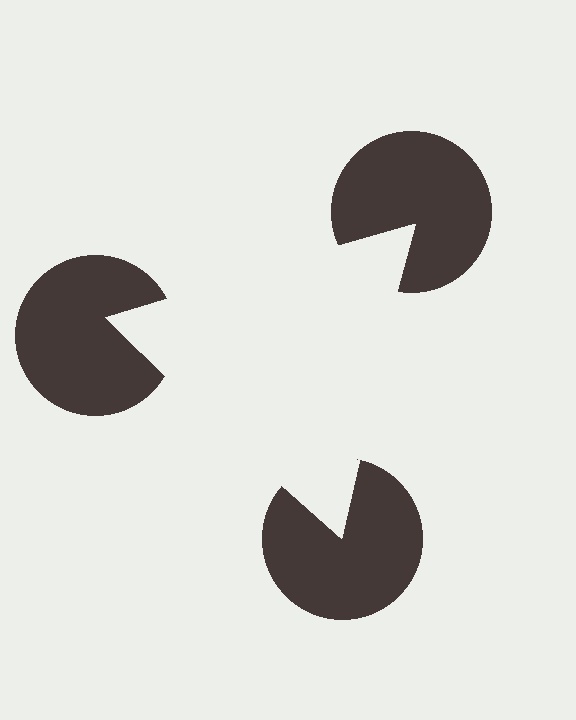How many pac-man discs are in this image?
There are 3 — one at each vertex of the illusory triangle.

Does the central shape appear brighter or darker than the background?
It typically appears slightly brighter than the background, even though no actual brightness change is drawn.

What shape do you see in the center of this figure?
An illusory triangle — its edges are inferred from the aligned wedge cuts in the pac-man discs, not physically drawn.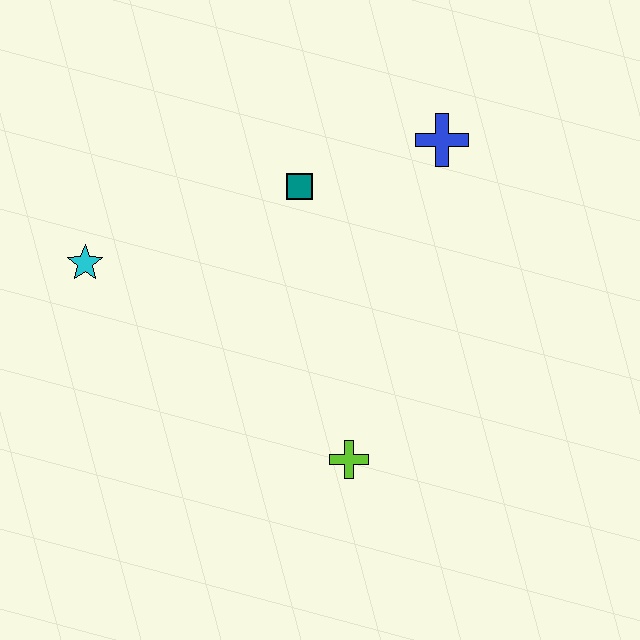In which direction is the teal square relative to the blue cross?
The teal square is to the left of the blue cross.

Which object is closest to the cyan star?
The teal square is closest to the cyan star.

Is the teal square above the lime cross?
Yes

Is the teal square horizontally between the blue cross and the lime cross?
No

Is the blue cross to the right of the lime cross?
Yes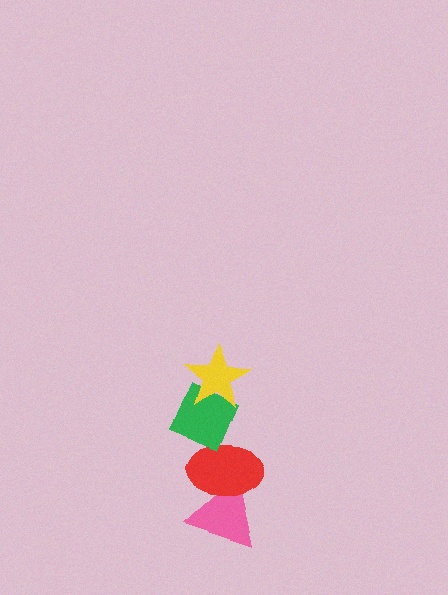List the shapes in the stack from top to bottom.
From top to bottom: the yellow star, the green diamond, the red ellipse, the pink triangle.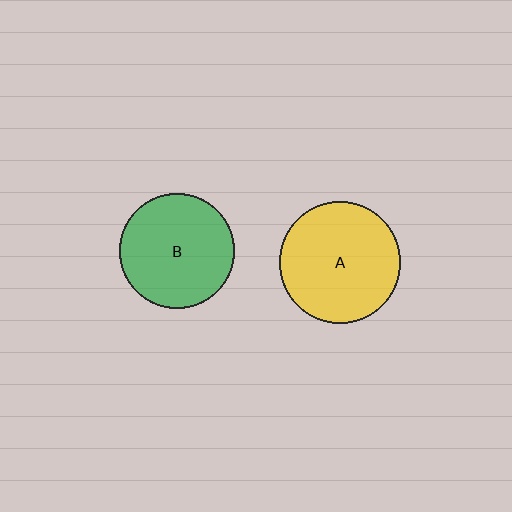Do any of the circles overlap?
No, none of the circles overlap.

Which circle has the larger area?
Circle A (yellow).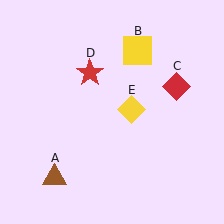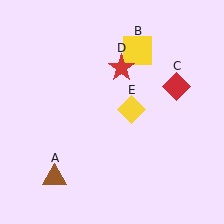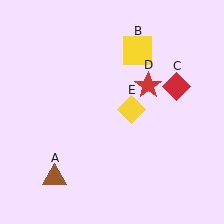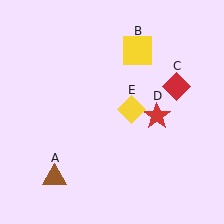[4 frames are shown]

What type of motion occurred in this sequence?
The red star (object D) rotated clockwise around the center of the scene.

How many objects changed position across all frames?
1 object changed position: red star (object D).